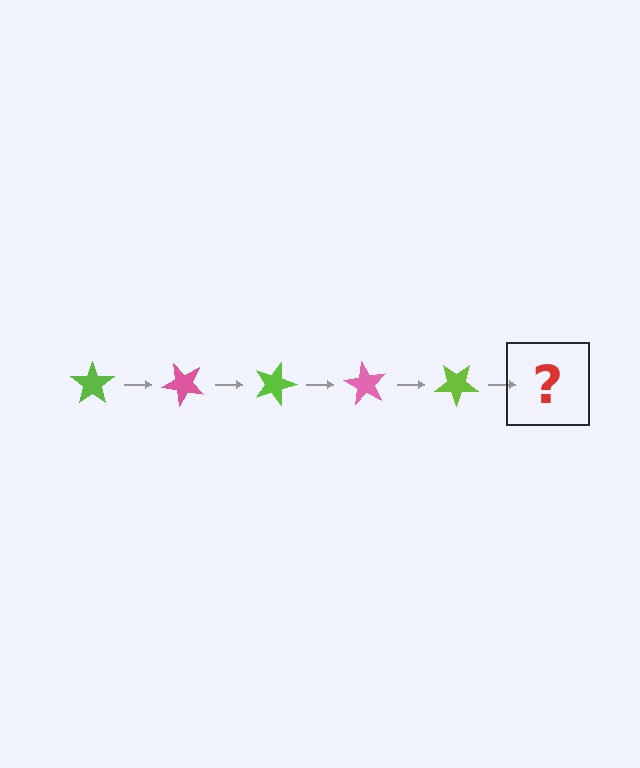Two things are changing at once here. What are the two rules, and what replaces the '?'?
The two rules are that it rotates 45 degrees each step and the color cycles through lime and pink. The '?' should be a pink star, rotated 225 degrees from the start.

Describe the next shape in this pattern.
It should be a pink star, rotated 225 degrees from the start.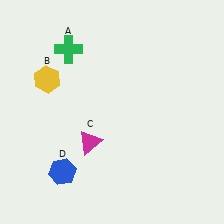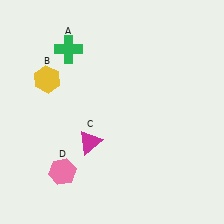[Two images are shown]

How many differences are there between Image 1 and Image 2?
There is 1 difference between the two images.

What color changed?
The hexagon (D) changed from blue in Image 1 to pink in Image 2.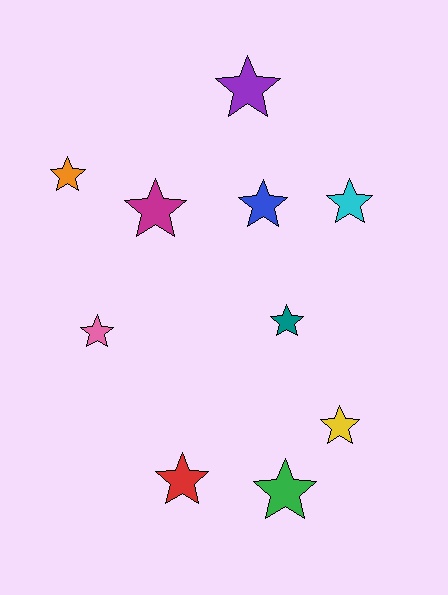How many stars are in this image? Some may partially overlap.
There are 10 stars.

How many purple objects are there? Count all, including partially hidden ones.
There is 1 purple object.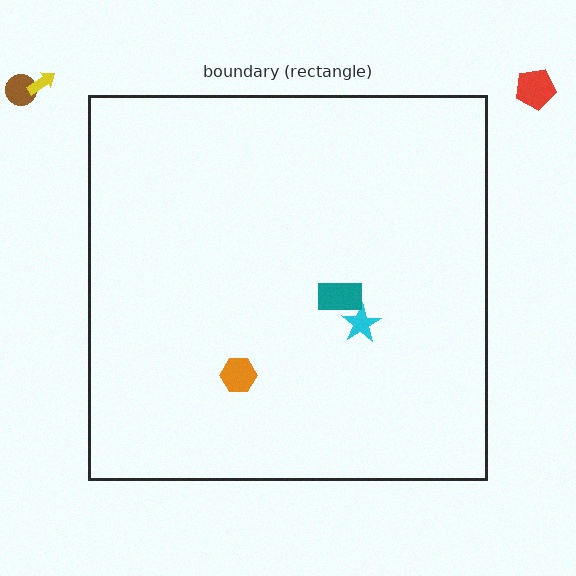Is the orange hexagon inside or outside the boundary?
Inside.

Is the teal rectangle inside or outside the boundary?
Inside.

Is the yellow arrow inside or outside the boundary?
Outside.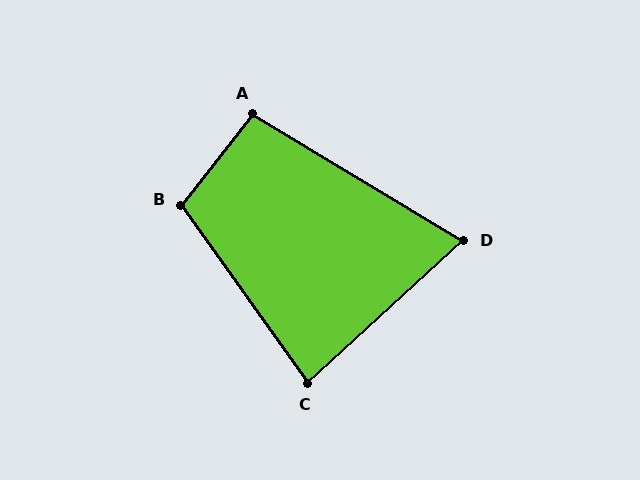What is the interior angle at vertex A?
Approximately 97 degrees (obtuse).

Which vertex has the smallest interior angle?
D, at approximately 73 degrees.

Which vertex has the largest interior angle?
B, at approximately 107 degrees.